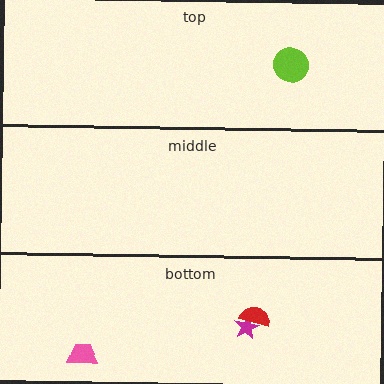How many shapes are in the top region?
1.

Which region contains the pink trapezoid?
The bottom region.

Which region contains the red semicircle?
The bottom region.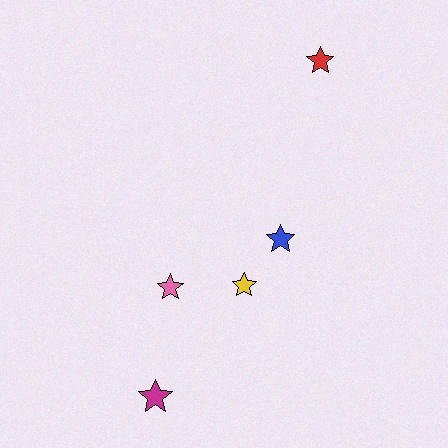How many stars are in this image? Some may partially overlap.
There are 5 stars.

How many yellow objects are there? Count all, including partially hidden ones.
There is 1 yellow object.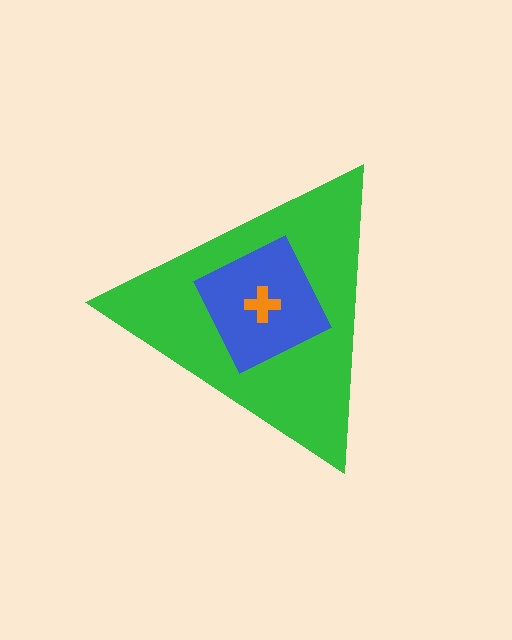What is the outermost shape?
The green triangle.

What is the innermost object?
The orange cross.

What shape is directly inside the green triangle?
The blue diamond.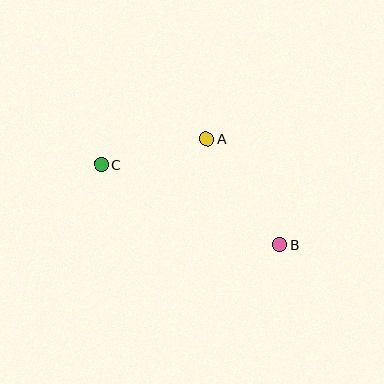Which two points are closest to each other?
Points A and C are closest to each other.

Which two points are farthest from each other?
Points B and C are farthest from each other.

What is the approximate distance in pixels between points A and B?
The distance between A and B is approximately 128 pixels.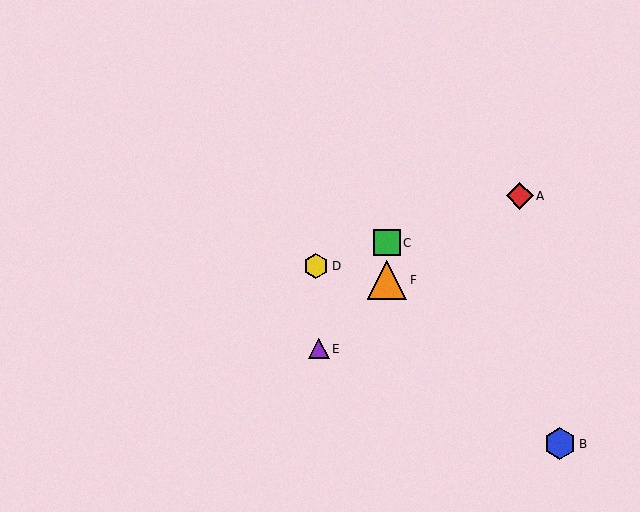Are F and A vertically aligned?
No, F is at x≈387 and A is at x≈520.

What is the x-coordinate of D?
Object D is at x≈316.